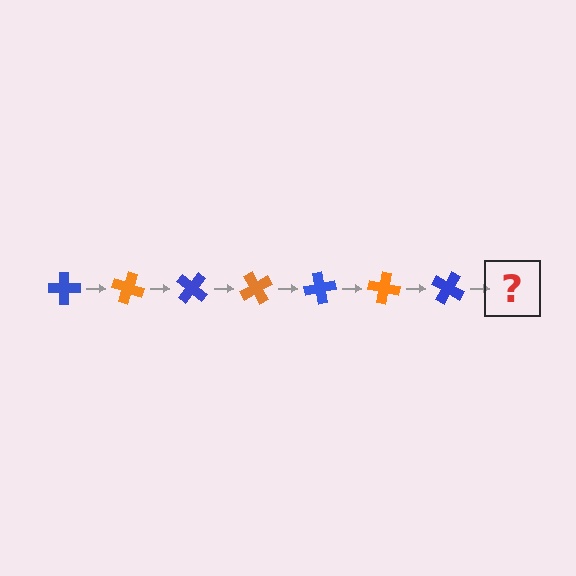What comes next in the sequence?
The next element should be an orange cross, rotated 140 degrees from the start.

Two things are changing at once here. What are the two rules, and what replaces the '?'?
The two rules are that it rotates 20 degrees each step and the color cycles through blue and orange. The '?' should be an orange cross, rotated 140 degrees from the start.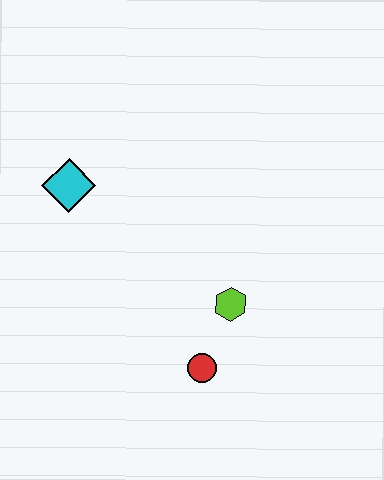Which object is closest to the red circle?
The lime hexagon is closest to the red circle.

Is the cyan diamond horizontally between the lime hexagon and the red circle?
No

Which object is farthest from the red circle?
The cyan diamond is farthest from the red circle.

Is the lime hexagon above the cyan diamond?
No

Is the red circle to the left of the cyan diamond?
No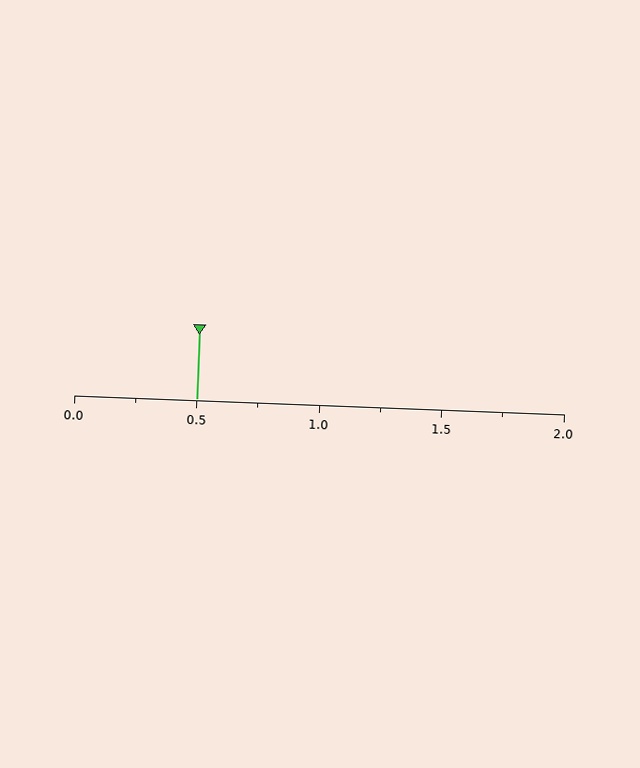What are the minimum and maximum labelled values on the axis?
The axis runs from 0.0 to 2.0.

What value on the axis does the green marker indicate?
The marker indicates approximately 0.5.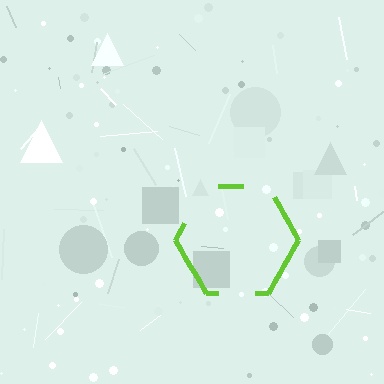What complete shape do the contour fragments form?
The contour fragments form a hexagon.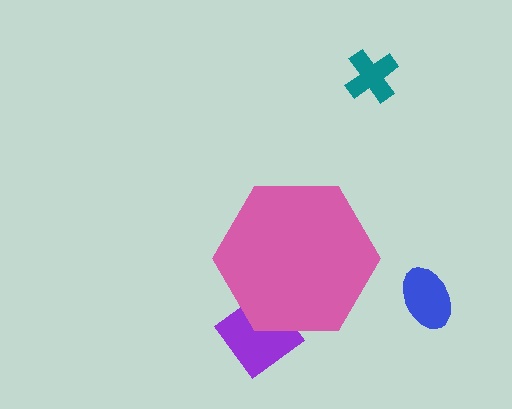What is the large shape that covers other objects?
A pink hexagon.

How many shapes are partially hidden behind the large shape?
1 shape is partially hidden.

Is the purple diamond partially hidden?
Yes, the purple diamond is partially hidden behind the pink hexagon.